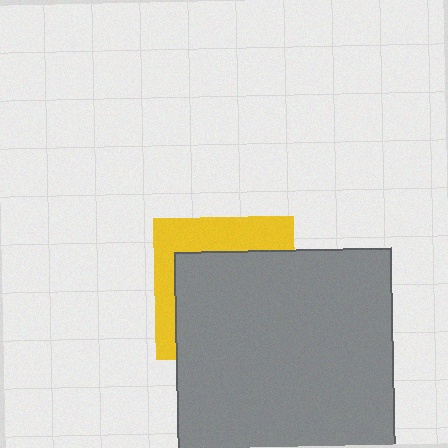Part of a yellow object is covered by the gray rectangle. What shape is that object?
It is a square.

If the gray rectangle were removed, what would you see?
You would see the complete yellow square.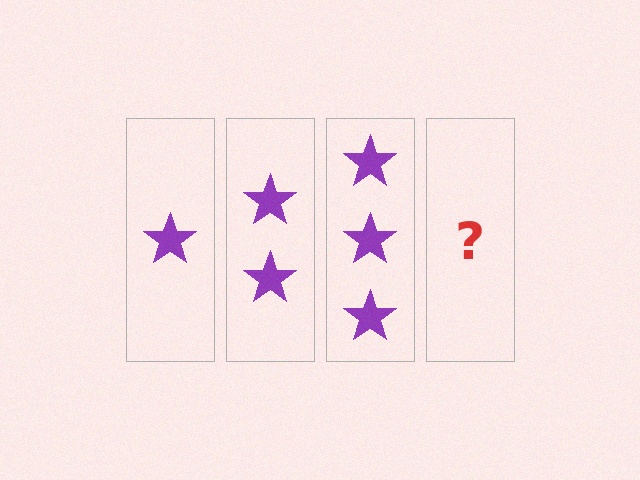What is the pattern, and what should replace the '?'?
The pattern is that each step adds one more star. The '?' should be 4 stars.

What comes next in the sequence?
The next element should be 4 stars.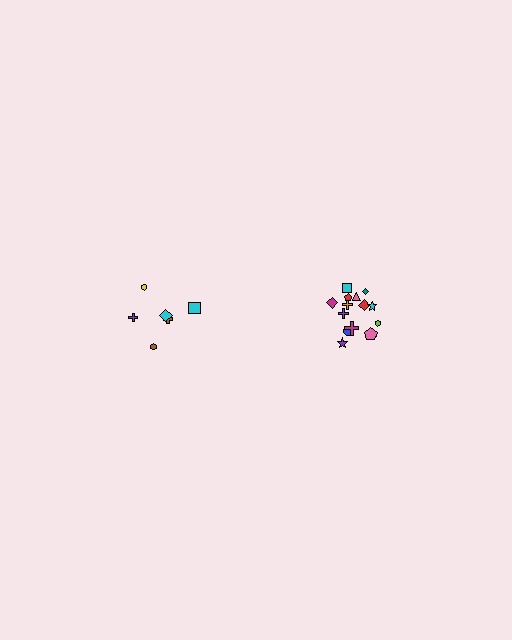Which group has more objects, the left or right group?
The right group.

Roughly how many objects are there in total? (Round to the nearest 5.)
Roughly 20 objects in total.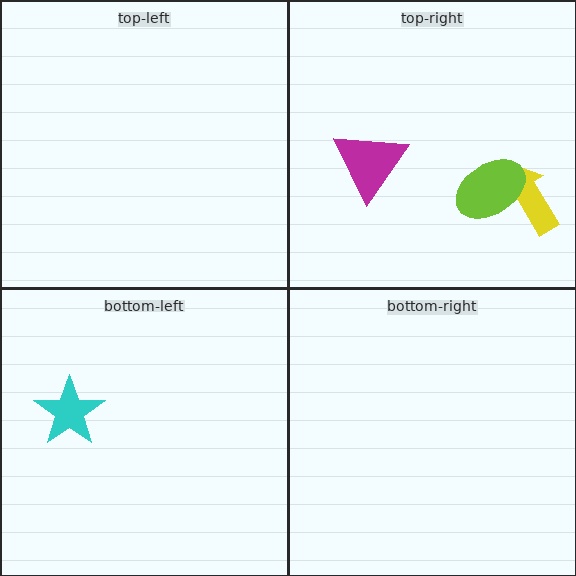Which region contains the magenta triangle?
The top-right region.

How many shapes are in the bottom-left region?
1.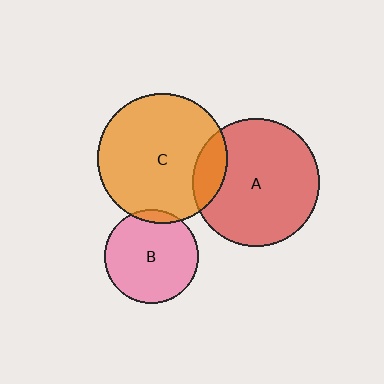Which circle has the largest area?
Circle C (orange).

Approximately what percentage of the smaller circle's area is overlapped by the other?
Approximately 5%.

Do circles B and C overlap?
Yes.